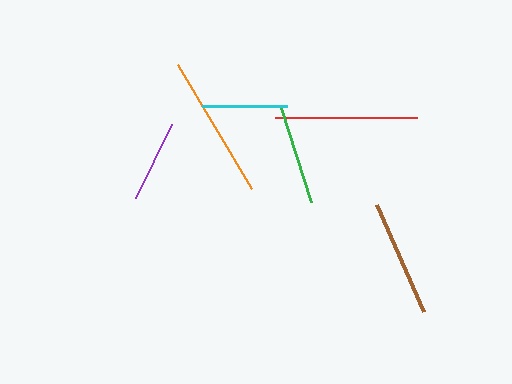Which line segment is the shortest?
The purple line is the shortest at approximately 82 pixels.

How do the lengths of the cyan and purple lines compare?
The cyan and purple lines are approximately the same length.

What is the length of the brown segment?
The brown segment is approximately 117 pixels long.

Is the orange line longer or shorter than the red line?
The orange line is longer than the red line.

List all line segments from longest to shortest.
From longest to shortest: orange, red, brown, green, cyan, purple.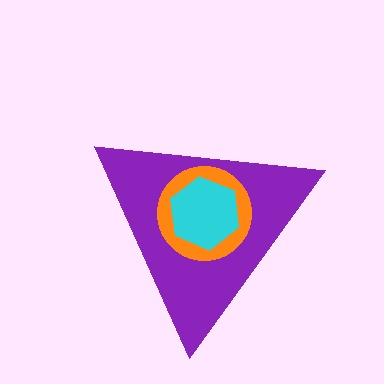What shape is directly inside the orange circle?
The cyan hexagon.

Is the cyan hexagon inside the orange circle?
Yes.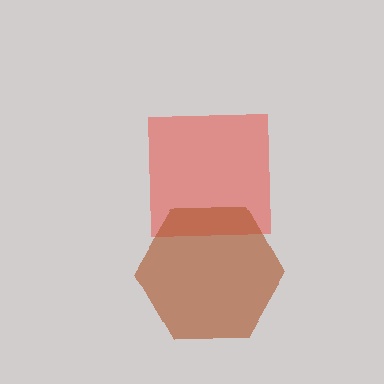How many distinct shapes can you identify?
There are 2 distinct shapes: a red square, a brown hexagon.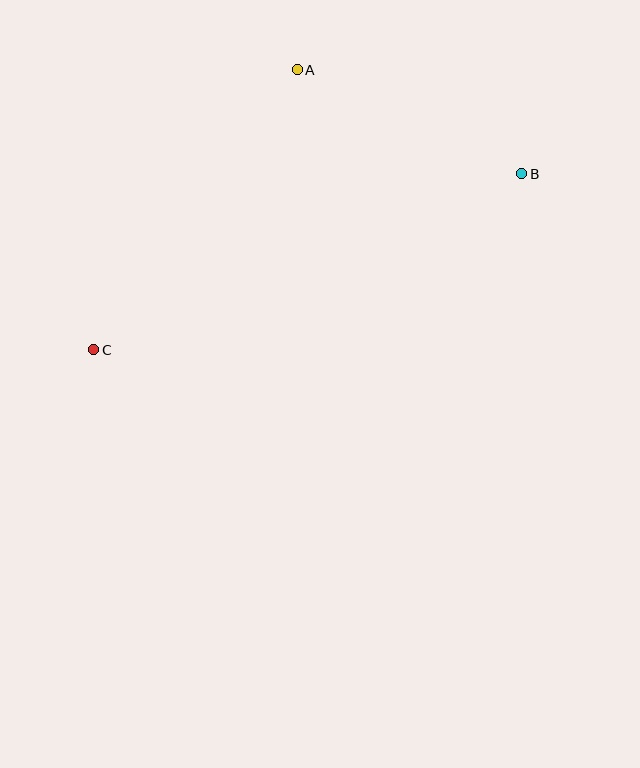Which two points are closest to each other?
Points A and B are closest to each other.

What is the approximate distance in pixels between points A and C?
The distance between A and C is approximately 346 pixels.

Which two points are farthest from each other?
Points B and C are farthest from each other.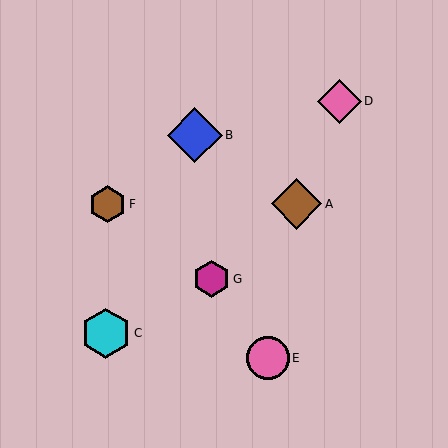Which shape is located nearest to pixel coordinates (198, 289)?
The magenta hexagon (labeled G) at (212, 279) is nearest to that location.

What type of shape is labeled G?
Shape G is a magenta hexagon.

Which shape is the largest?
The blue diamond (labeled B) is the largest.